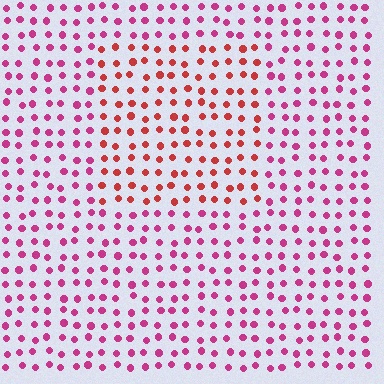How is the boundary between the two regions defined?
The boundary is defined purely by a slight shift in hue (about 34 degrees). Spacing, size, and orientation are identical on both sides.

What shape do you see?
I see a rectangle.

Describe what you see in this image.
The image is filled with small magenta elements in a uniform arrangement. A rectangle-shaped region is visible where the elements are tinted to a slightly different hue, forming a subtle color boundary.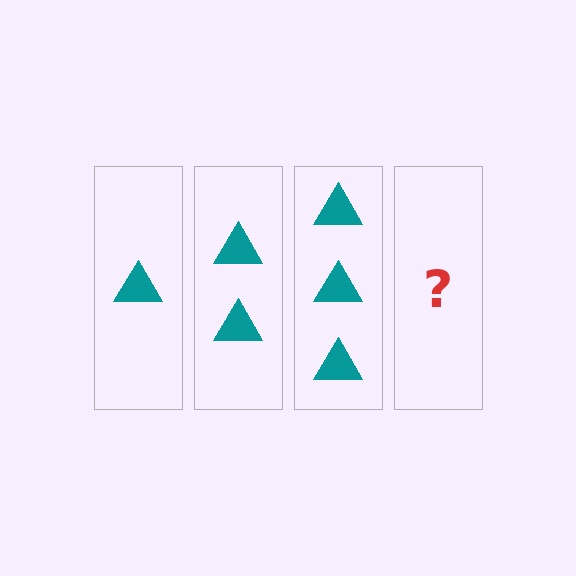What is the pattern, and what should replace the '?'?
The pattern is that each step adds one more triangle. The '?' should be 4 triangles.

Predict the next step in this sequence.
The next step is 4 triangles.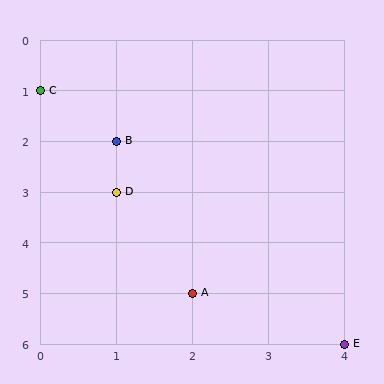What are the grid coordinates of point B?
Point B is at grid coordinates (1, 2).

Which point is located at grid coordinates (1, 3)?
Point D is at (1, 3).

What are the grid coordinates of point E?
Point E is at grid coordinates (4, 6).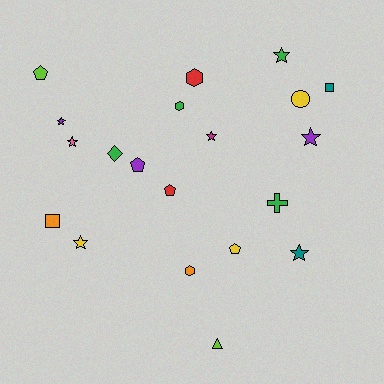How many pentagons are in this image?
There are 4 pentagons.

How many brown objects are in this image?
There are no brown objects.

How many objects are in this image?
There are 20 objects.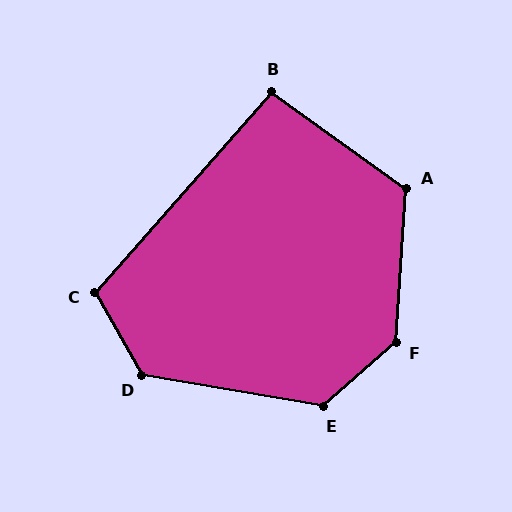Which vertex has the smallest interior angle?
B, at approximately 96 degrees.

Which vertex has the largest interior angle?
F, at approximately 135 degrees.